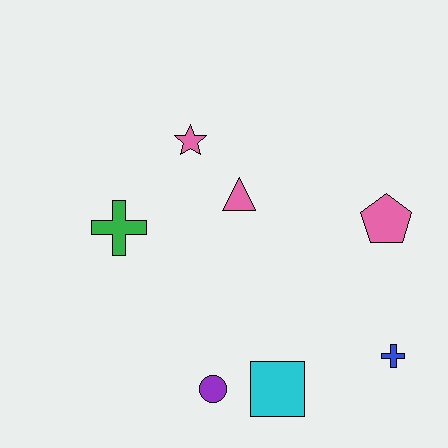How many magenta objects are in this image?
There are no magenta objects.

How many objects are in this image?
There are 7 objects.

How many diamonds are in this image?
There are no diamonds.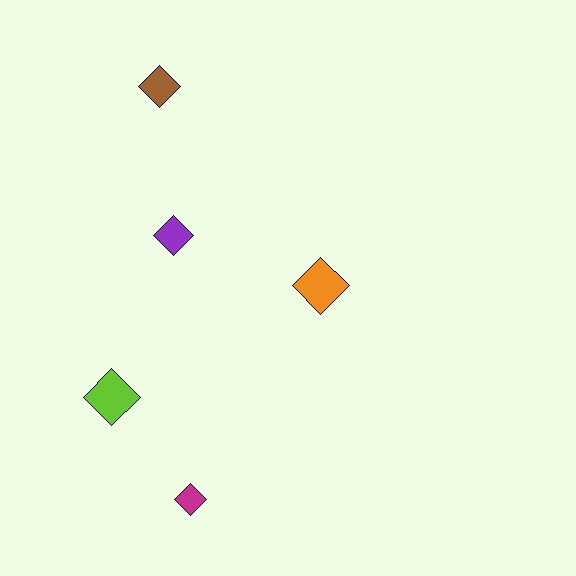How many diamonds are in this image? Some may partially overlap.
There are 5 diamonds.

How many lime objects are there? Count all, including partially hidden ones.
There is 1 lime object.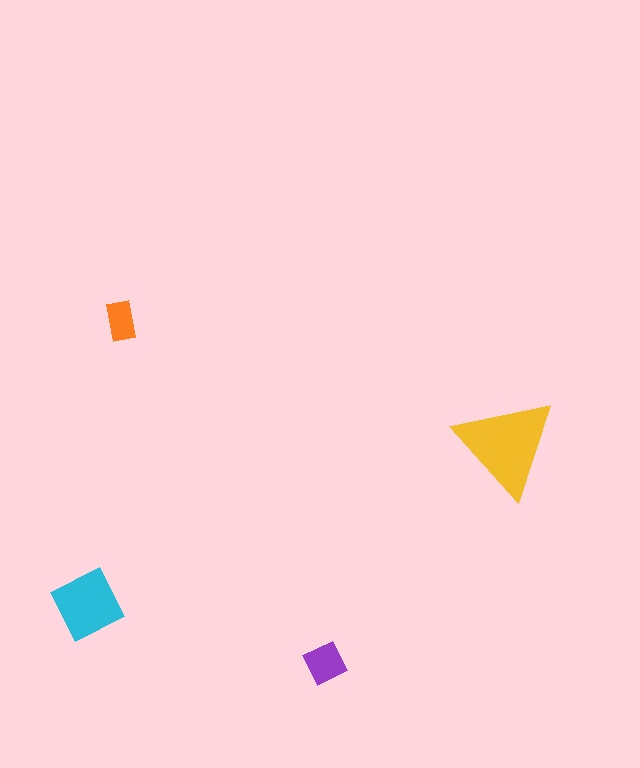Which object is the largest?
The yellow triangle.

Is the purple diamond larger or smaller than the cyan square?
Smaller.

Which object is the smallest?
The orange rectangle.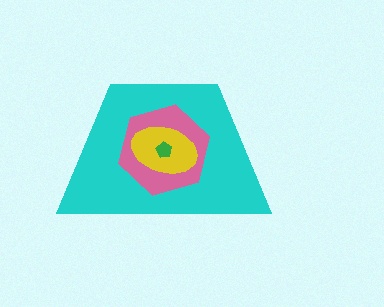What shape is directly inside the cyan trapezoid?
The pink hexagon.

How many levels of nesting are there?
4.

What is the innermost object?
The green pentagon.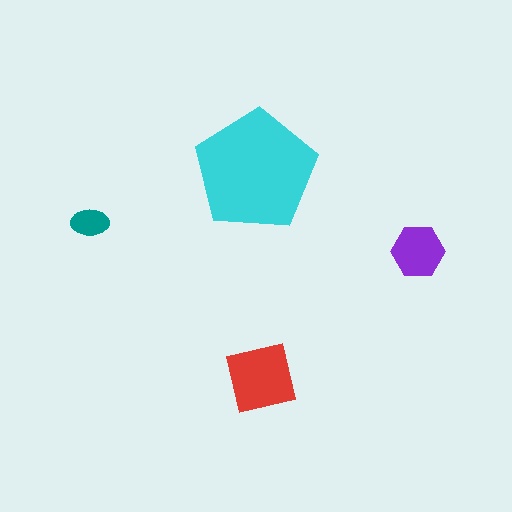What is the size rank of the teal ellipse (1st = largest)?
4th.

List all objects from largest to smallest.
The cyan pentagon, the red square, the purple hexagon, the teal ellipse.